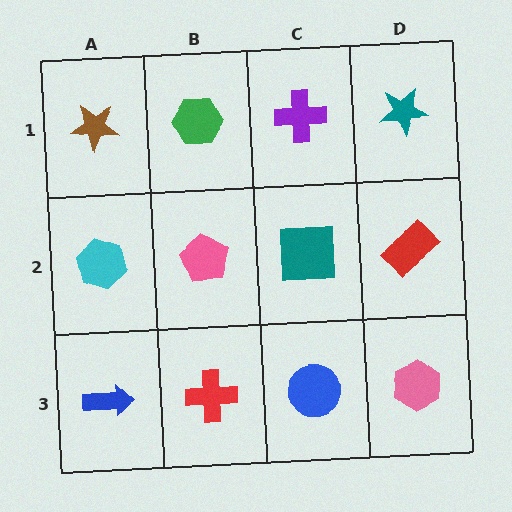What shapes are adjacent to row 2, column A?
A brown star (row 1, column A), a blue arrow (row 3, column A), a pink pentagon (row 2, column B).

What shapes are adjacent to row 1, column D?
A red rectangle (row 2, column D), a purple cross (row 1, column C).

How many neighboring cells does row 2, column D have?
3.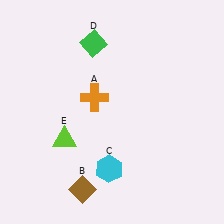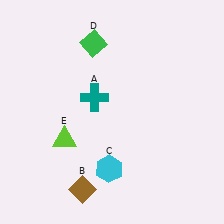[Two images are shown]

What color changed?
The cross (A) changed from orange in Image 1 to teal in Image 2.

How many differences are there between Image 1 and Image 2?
There is 1 difference between the two images.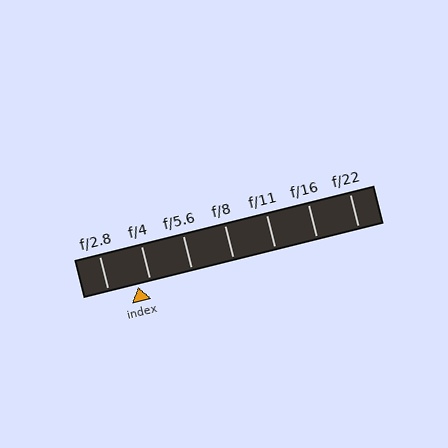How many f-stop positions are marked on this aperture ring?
There are 7 f-stop positions marked.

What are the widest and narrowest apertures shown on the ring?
The widest aperture shown is f/2.8 and the narrowest is f/22.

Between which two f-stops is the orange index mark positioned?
The index mark is between f/2.8 and f/4.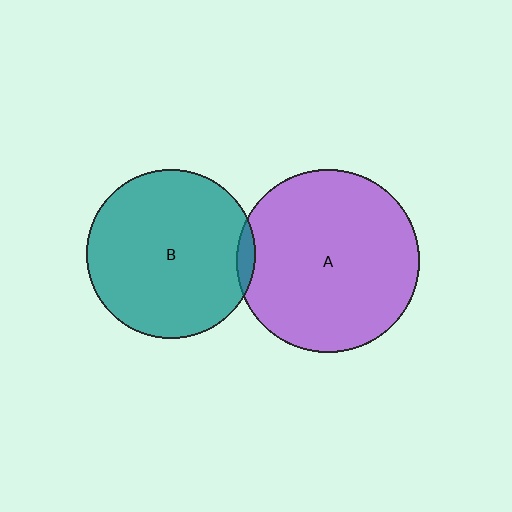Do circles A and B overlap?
Yes.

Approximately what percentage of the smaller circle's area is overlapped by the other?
Approximately 5%.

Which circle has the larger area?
Circle A (purple).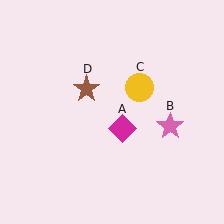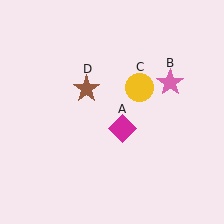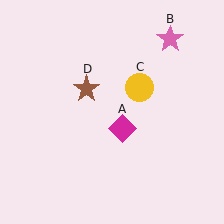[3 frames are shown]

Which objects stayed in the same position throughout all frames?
Magenta diamond (object A) and yellow circle (object C) and brown star (object D) remained stationary.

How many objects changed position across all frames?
1 object changed position: pink star (object B).